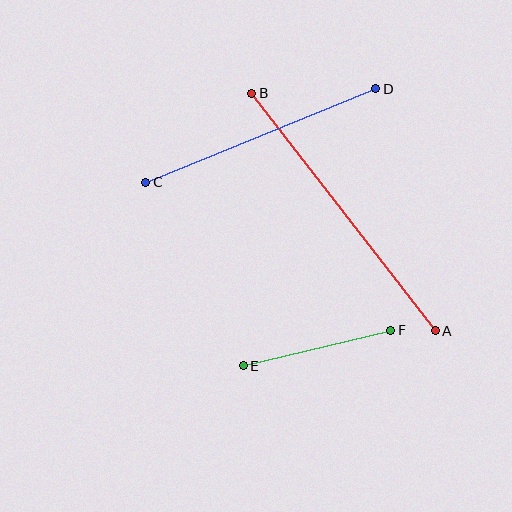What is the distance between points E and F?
The distance is approximately 152 pixels.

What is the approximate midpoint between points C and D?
The midpoint is at approximately (261, 136) pixels.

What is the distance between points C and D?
The distance is approximately 248 pixels.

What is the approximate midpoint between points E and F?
The midpoint is at approximately (317, 348) pixels.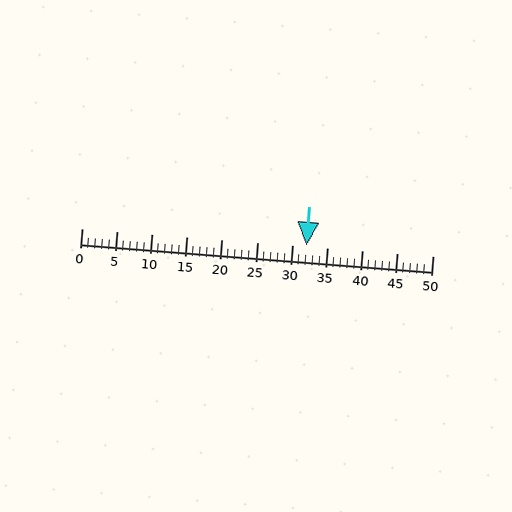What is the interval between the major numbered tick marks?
The major tick marks are spaced 5 units apart.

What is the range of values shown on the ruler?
The ruler shows values from 0 to 50.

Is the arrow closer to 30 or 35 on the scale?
The arrow is closer to 30.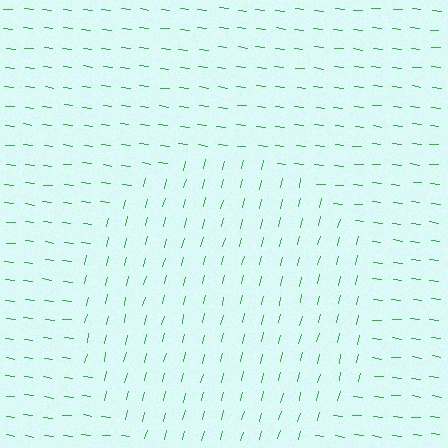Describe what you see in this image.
The image is filled with small green line segments. A circle region in the image has lines oriented differently from the surrounding lines, creating a visible texture boundary.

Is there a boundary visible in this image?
Yes, there is a texture boundary formed by a change in line orientation.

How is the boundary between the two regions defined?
The boundary is defined purely by a change in line orientation (approximately 82 degrees difference). All lines are the same color and thickness.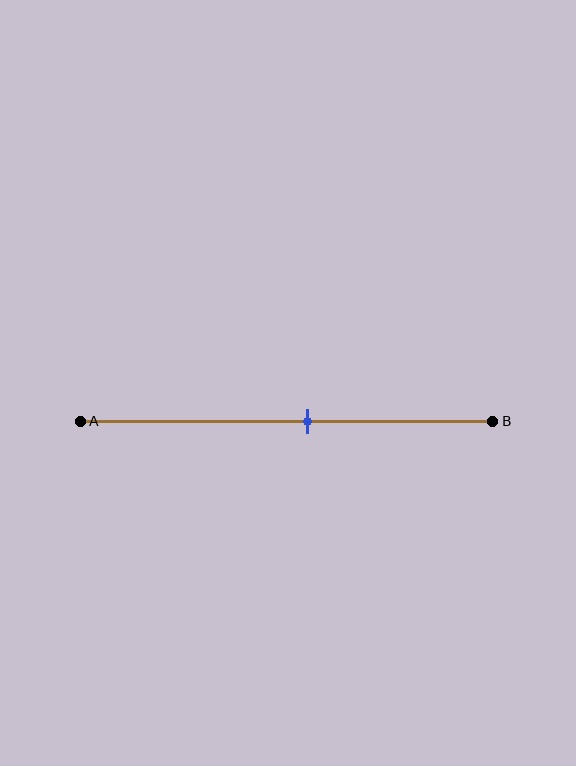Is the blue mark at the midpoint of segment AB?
No, the mark is at about 55% from A, not at the 50% midpoint.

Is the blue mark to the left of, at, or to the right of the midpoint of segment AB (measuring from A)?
The blue mark is to the right of the midpoint of segment AB.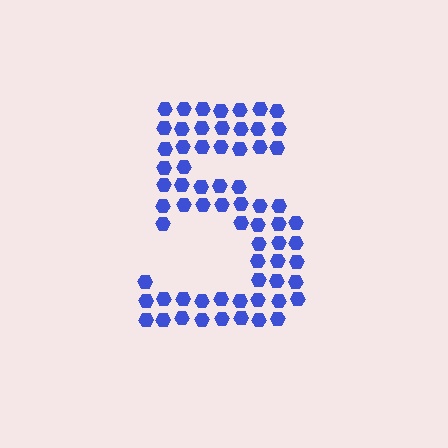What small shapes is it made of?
It is made of small hexagons.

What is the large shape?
The large shape is the digit 5.